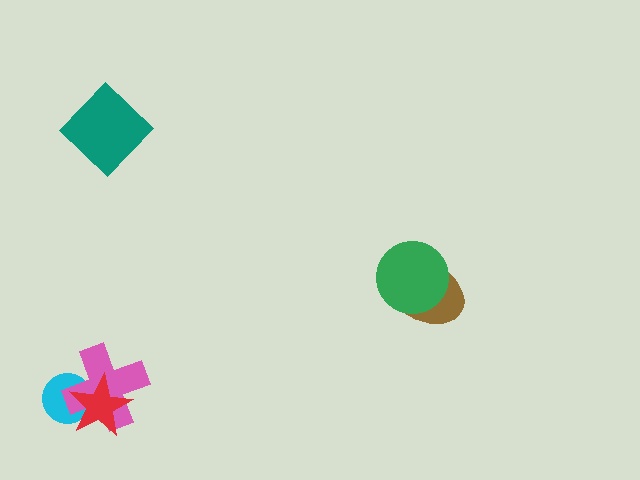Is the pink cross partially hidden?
Yes, it is partially covered by another shape.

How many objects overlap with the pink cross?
2 objects overlap with the pink cross.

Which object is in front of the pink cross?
The red star is in front of the pink cross.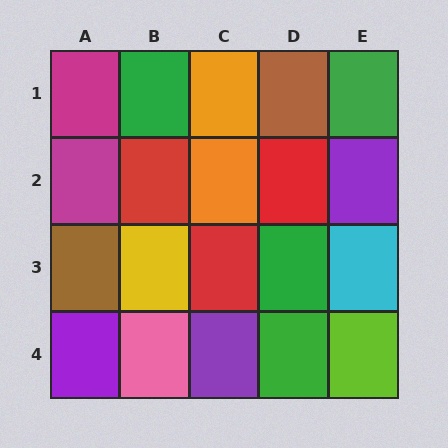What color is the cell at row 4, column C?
Purple.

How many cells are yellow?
1 cell is yellow.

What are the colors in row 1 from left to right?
Magenta, green, orange, brown, green.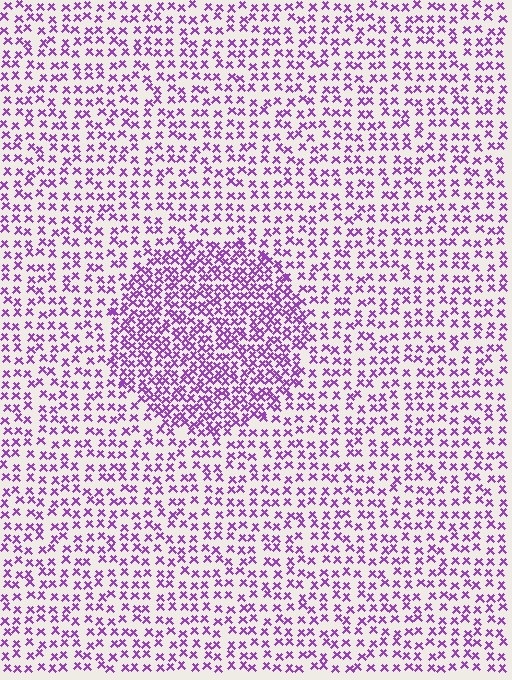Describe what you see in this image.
The image contains small purple elements arranged at two different densities. A circle-shaped region is visible where the elements are more densely packed than the surrounding area.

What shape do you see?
I see a circle.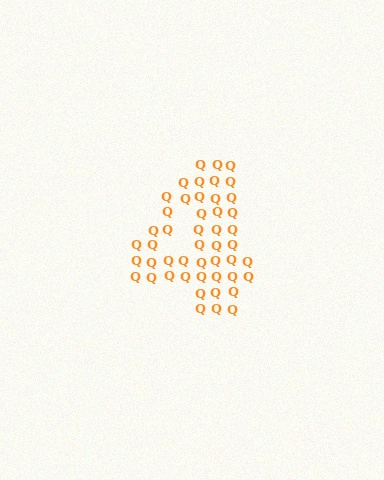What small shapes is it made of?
It is made of small letter Q's.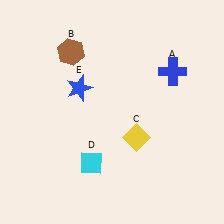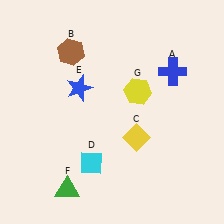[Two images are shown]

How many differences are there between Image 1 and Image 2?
There are 2 differences between the two images.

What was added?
A green triangle (F), a yellow hexagon (G) were added in Image 2.